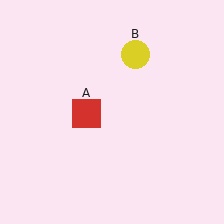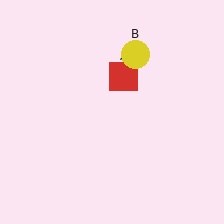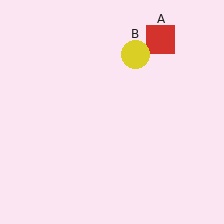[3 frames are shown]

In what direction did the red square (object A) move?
The red square (object A) moved up and to the right.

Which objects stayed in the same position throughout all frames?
Yellow circle (object B) remained stationary.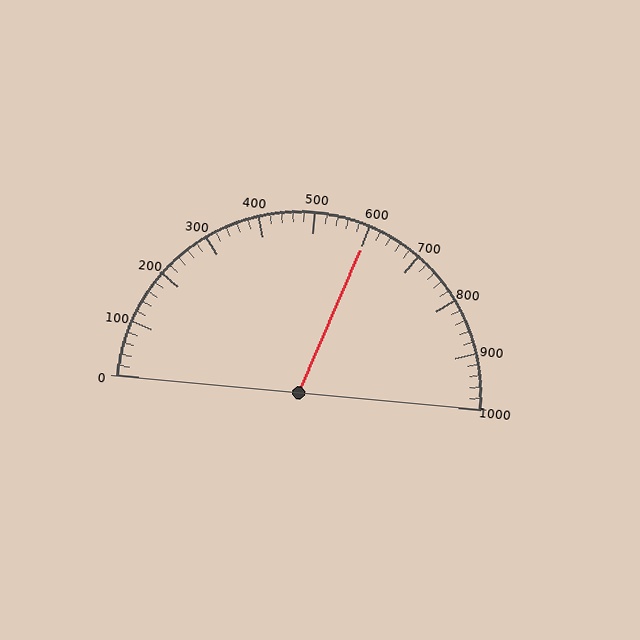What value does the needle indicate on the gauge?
The needle indicates approximately 600.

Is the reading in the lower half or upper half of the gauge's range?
The reading is in the upper half of the range (0 to 1000).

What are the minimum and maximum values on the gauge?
The gauge ranges from 0 to 1000.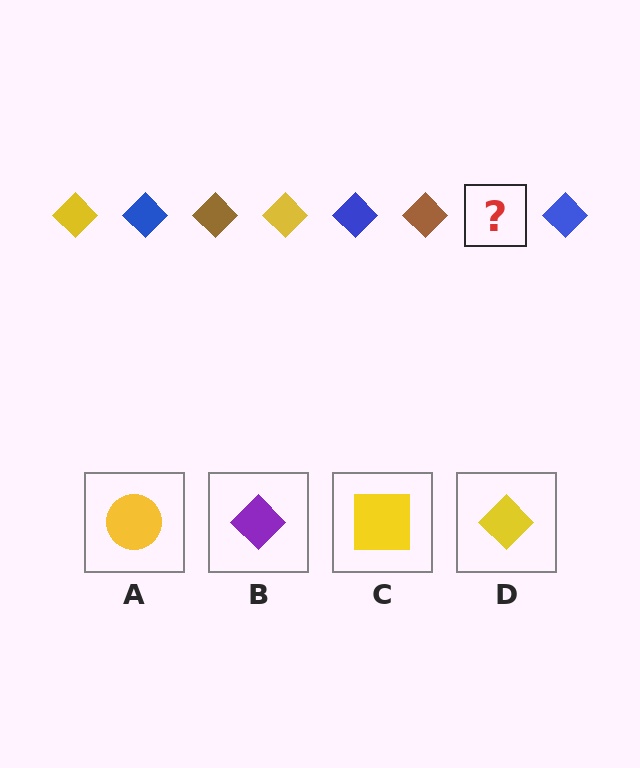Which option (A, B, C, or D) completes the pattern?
D.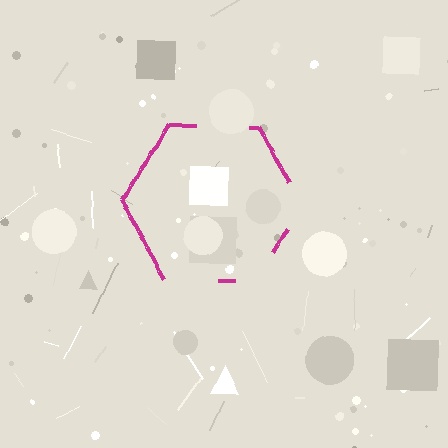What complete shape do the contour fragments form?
The contour fragments form a hexagon.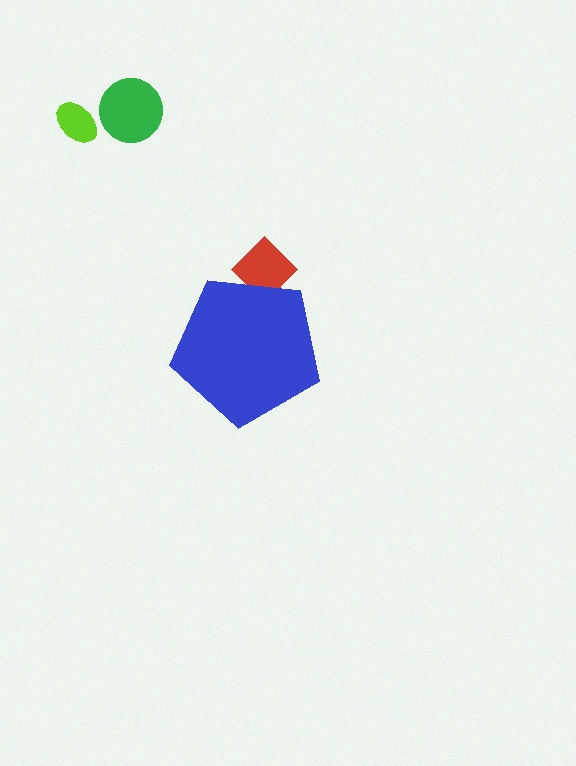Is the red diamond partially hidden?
Yes, the red diamond is partially hidden behind the blue pentagon.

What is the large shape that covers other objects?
A blue pentagon.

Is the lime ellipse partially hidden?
No, the lime ellipse is fully visible.